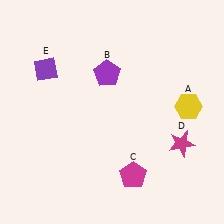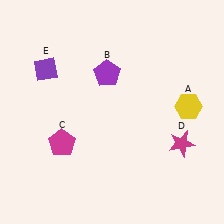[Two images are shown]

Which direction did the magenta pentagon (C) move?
The magenta pentagon (C) moved left.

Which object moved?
The magenta pentagon (C) moved left.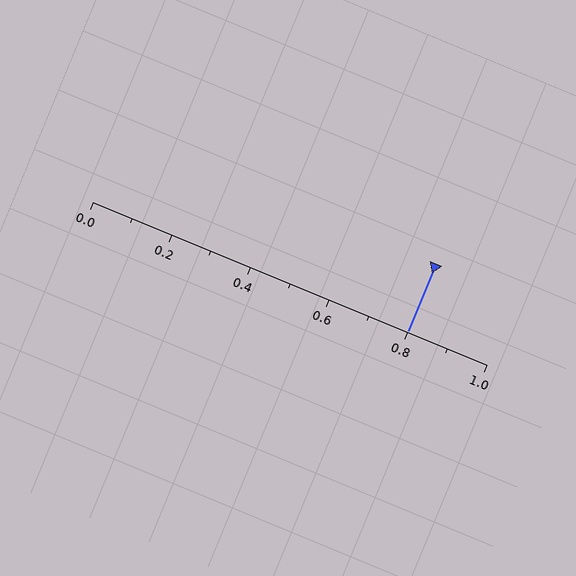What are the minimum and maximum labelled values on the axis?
The axis runs from 0.0 to 1.0.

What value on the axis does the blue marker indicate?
The marker indicates approximately 0.8.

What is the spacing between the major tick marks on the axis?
The major ticks are spaced 0.2 apart.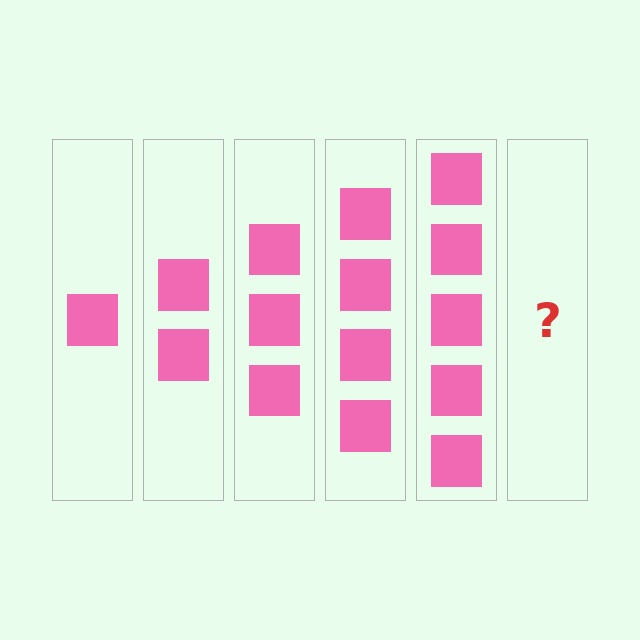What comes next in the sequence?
The next element should be 6 squares.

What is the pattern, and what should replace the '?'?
The pattern is that each step adds one more square. The '?' should be 6 squares.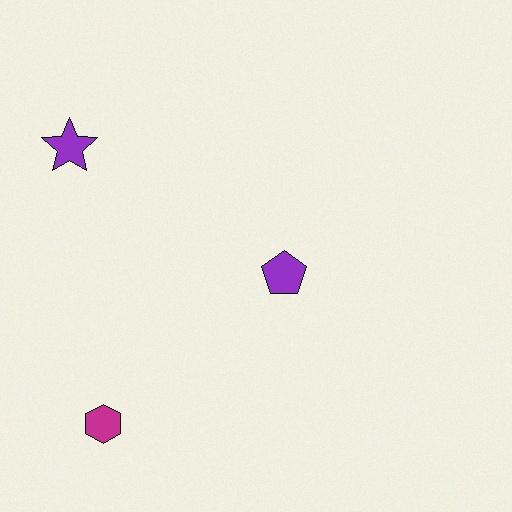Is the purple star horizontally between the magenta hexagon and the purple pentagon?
No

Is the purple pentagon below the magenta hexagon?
No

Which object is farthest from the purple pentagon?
The purple star is farthest from the purple pentagon.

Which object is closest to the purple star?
The purple pentagon is closest to the purple star.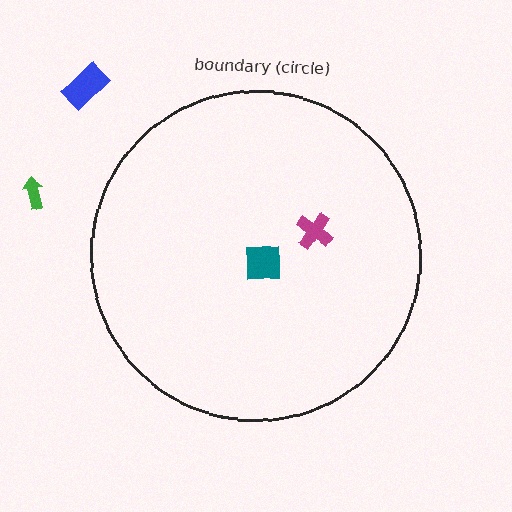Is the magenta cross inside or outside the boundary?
Inside.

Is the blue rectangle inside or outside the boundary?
Outside.